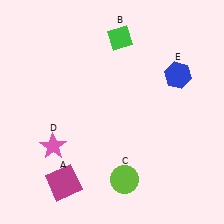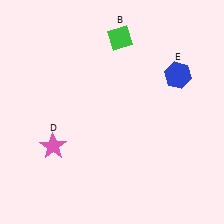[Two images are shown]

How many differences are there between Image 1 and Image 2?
There are 2 differences between the two images.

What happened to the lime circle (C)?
The lime circle (C) was removed in Image 2. It was in the bottom-right area of Image 1.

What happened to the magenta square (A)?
The magenta square (A) was removed in Image 2. It was in the bottom-left area of Image 1.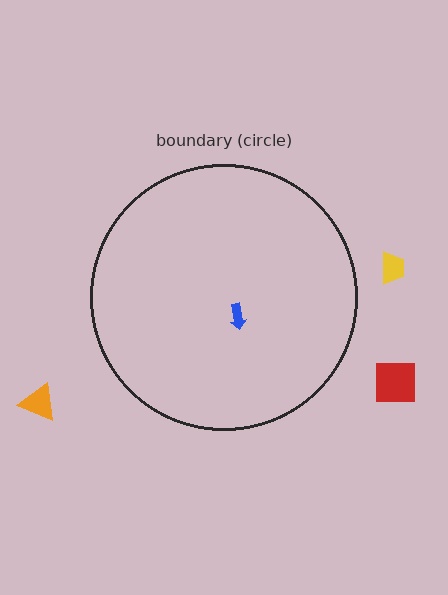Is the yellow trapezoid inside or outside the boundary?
Outside.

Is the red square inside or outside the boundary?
Outside.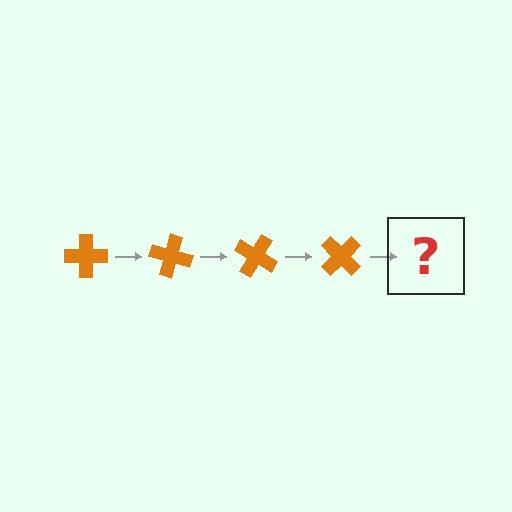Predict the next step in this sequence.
The next step is an orange cross rotated 60 degrees.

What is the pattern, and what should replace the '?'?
The pattern is that the cross rotates 15 degrees each step. The '?' should be an orange cross rotated 60 degrees.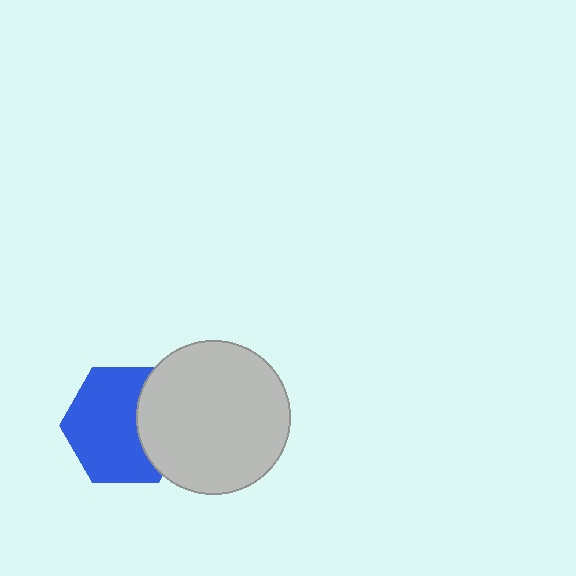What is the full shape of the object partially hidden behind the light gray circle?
The partially hidden object is a blue hexagon.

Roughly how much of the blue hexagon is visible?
Most of it is visible (roughly 69%).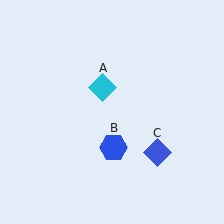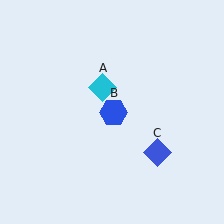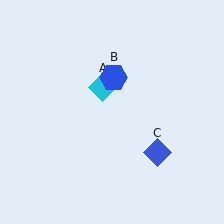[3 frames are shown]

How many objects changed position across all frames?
1 object changed position: blue hexagon (object B).